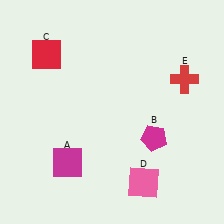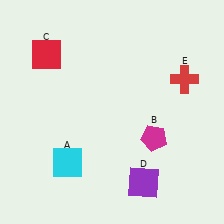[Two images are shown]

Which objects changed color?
A changed from magenta to cyan. D changed from pink to purple.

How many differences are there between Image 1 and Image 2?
There are 2 differences between the two images.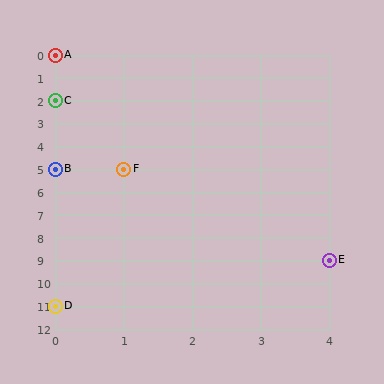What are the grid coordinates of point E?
Point E is at grid coordinates (4, 9).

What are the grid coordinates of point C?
Point C is at grid coordinates (0, 2).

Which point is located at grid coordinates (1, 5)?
Point F is at (1, 5).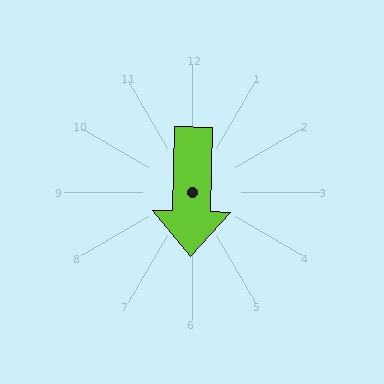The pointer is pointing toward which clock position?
Roughly 6 o'clock.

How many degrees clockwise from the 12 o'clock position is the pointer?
Approximately 181 degrees.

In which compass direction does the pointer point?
South.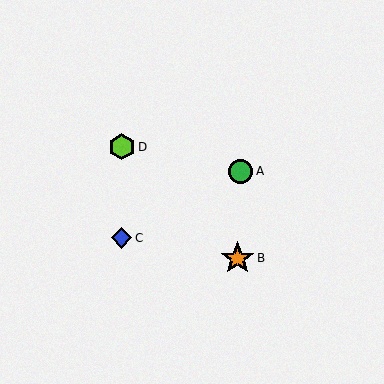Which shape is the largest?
The orange star (labeled B) is the largest.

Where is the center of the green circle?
The center of the green circle is at (241, 171).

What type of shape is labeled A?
Shape A is a green circle.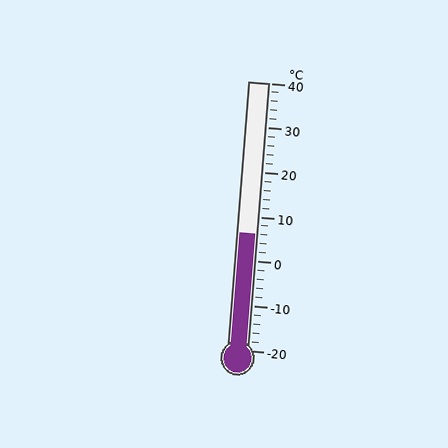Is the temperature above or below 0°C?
The temperature is above 0°C.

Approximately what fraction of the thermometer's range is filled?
The thermometer is filled to approximately 45% of its range.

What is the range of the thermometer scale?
The thermometer scale ranges from -20°C to 40°C.